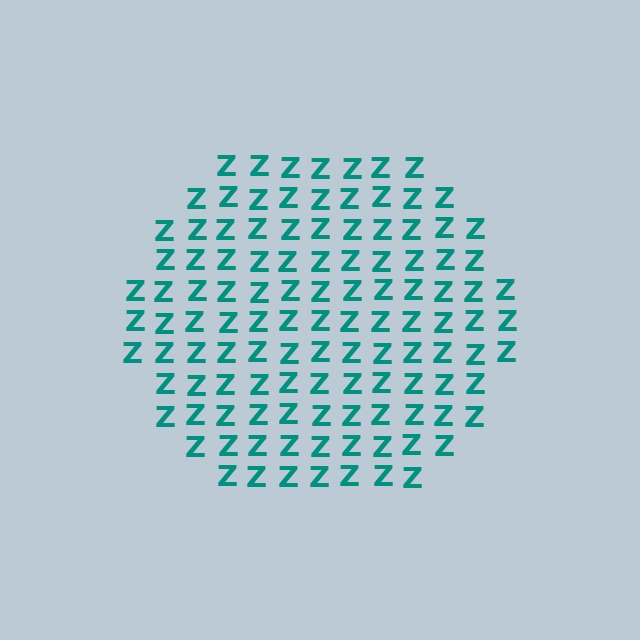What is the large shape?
The large shape is a hexagon.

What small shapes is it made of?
It is made of small letter Z's.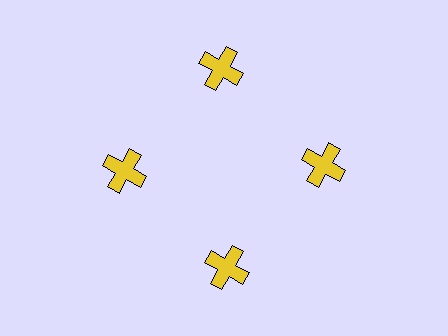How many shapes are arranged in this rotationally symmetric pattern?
There are 4 shapes, arranged in 4 groups of 1.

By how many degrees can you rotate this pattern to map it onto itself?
The pattern maps onto itself every 90 degrees of rotation.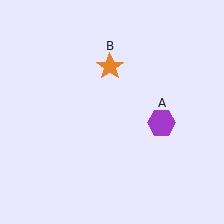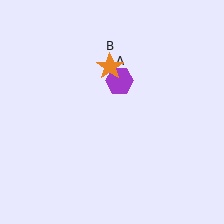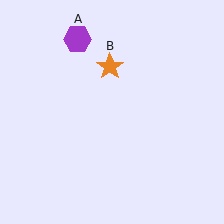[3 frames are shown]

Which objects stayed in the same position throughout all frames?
Orange star (object B) remained stationary.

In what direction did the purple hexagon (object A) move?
The purple hexagon (object A) moved up and to the left.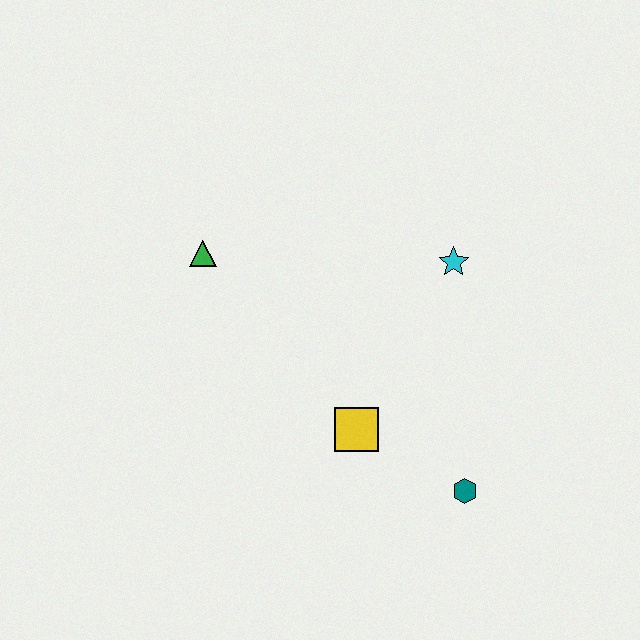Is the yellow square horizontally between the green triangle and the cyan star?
Yes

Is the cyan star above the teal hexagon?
Yes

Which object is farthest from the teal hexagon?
The green triangle is farthest from the teal hexagon.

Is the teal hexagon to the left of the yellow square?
No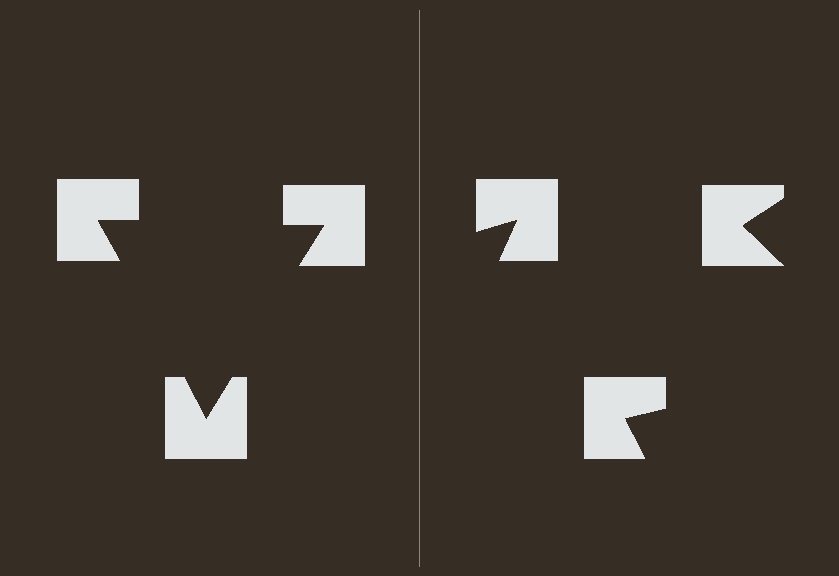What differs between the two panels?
The notched squares are positioned identically on both sides; only the wedge orientations differ. On the left they align to a triangle; on the right they are misaligned.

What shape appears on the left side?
An illusory triangle.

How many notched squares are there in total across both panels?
6 — 3 on each side.